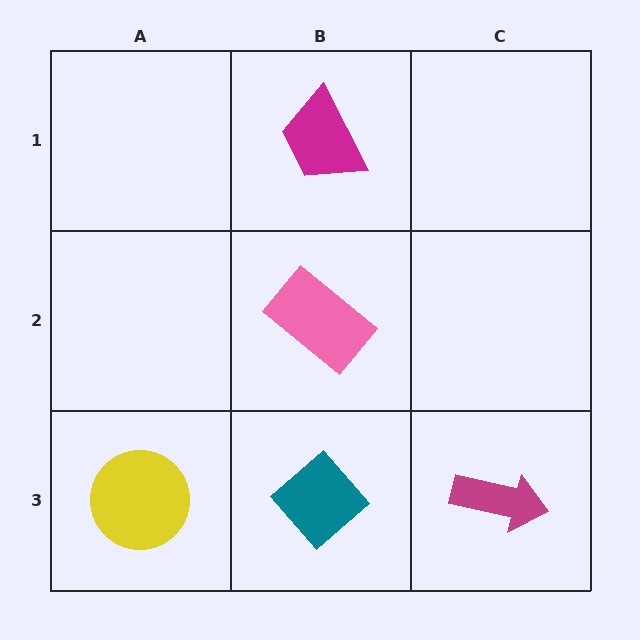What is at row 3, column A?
A yellow circle.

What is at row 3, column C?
A magenta arrow.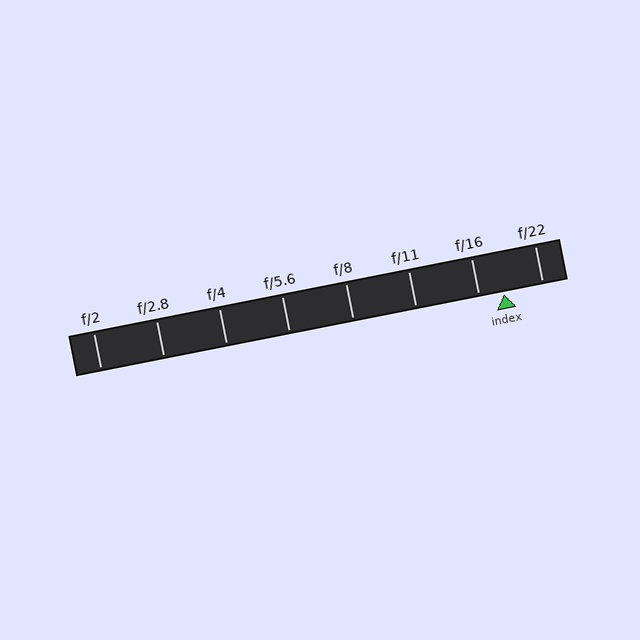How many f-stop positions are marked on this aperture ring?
There are 8 f-stop positions marked.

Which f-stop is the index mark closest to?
The index mark is closest to f/16.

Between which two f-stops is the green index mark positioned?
The index mark is between f/16 and f/22.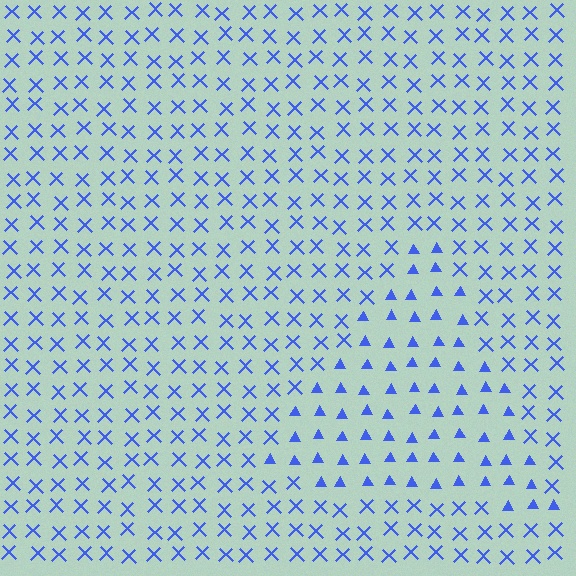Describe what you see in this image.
The image is filled with small blue elements arranged in a uniform grid. A triangle-shaped region contains triangles, while the surrounding area contains X marks. The boundary is defined purely by the change in element shape.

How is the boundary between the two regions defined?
The boundary is defined by a change in element shape: triangles inside vs. X marks outside. All elements share the same color and spacing.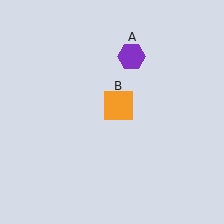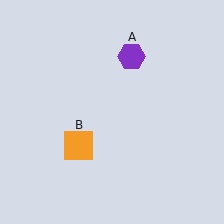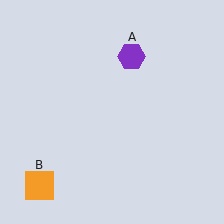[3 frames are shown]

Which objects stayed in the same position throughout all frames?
Purple hexagon (object A) remained stationary.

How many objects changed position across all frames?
1 object changed position: orange square (object B).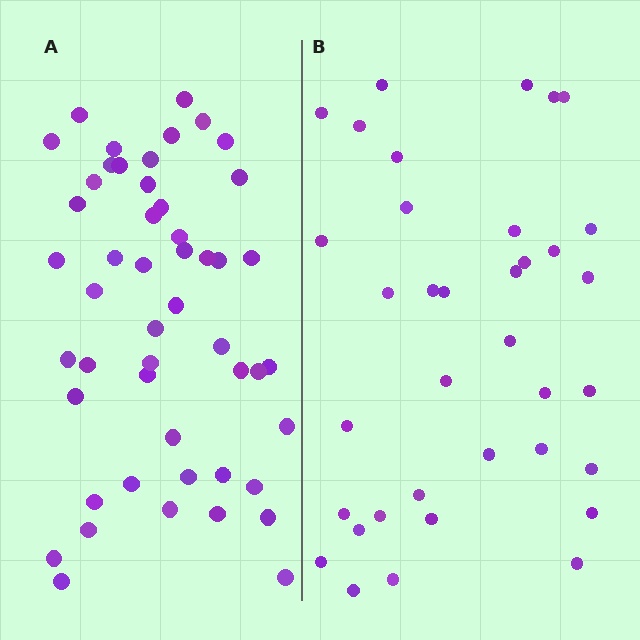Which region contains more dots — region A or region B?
Region A (the left region) has more dots.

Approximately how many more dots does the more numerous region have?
Region A has approximately 15 more dots than region B.